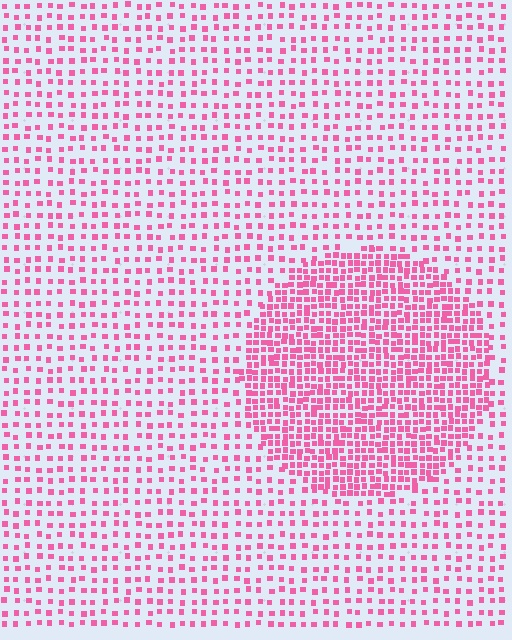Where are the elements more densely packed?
The elements are more densely packed inside the circle boundary.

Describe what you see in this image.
The image contains small pink elements arranged at two different densities. A circle-shaped region is visible where the elements are more densely packed than the surrounding area.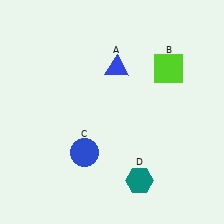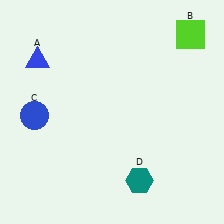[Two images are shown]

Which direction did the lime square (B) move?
The lime square (B) moved up.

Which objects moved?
The objects that moved are: the blue triangle (A), the lime square (B), the blue circle (C).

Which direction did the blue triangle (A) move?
The blue triangle (A) moved left.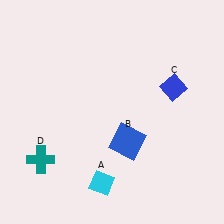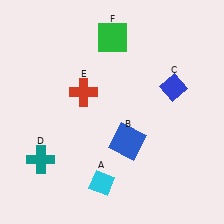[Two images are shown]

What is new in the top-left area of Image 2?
A red cross (E) was added in the top-left area of Image 2.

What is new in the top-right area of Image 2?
A green square (F) was added in the top-right area of Image 2.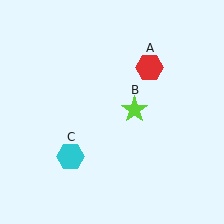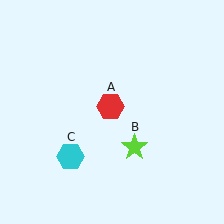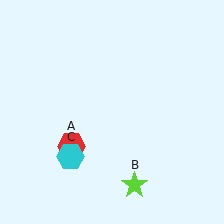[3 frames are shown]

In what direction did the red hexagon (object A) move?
The red hexagon (object A) moved down and to the left.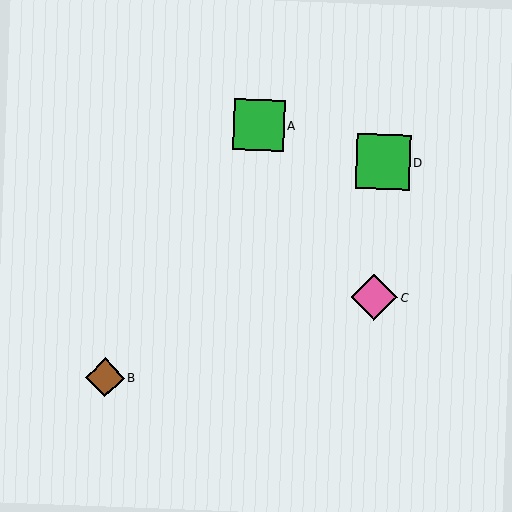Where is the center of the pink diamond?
The center of the pink diamond is at (374, 297).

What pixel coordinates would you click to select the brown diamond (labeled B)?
Click at (105, 378) to select the brown diamond B.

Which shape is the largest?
The green square (labeled D) is the largest.